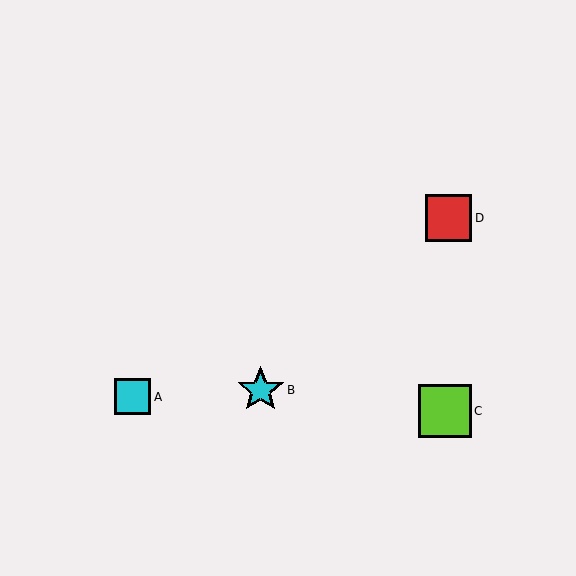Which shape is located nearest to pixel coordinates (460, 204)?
The red square (labeled D) at (449, 218) is nearest to that location.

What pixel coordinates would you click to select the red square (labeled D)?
Click at (449, 218) to select the red square D.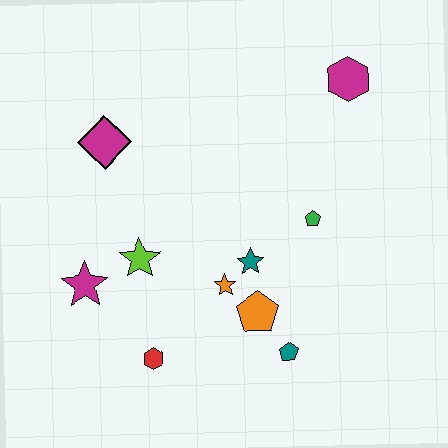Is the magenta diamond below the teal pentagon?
No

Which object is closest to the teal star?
The orange star is closest to the teal star.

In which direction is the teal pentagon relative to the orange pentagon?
The teal pentagon is below the orange pentagon.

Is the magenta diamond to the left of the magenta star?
No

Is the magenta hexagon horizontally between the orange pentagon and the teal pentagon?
No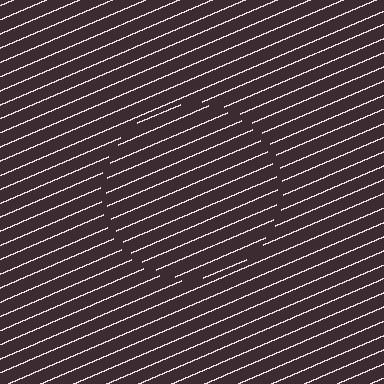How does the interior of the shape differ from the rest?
The interior of the shape contains the same grating, shifted by half a period — the contour is defined by the phase discontinuity where line-ends from the inner and outer gratings abut.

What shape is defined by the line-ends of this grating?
An illusory circle. The interior of the shape contains the same grating, shifted by half a period — the contour is defined by the phase discontinuity where line-ends from the inner and outer gratings abut.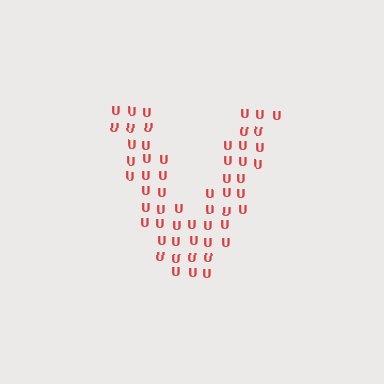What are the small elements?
The small elements are letter U's.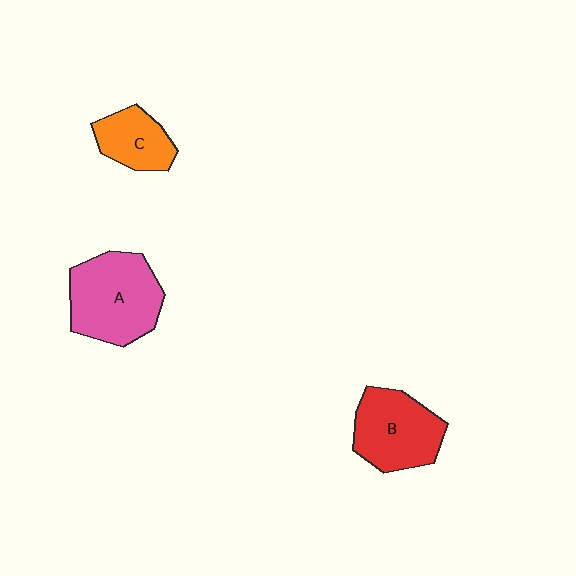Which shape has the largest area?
Shape A (pink).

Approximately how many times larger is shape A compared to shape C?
Approximately 1.9 times.